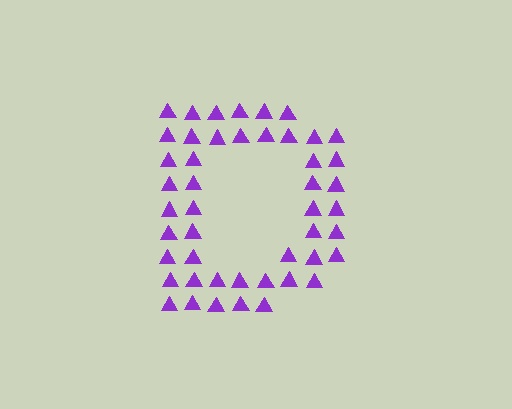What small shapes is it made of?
It is made of small triangles.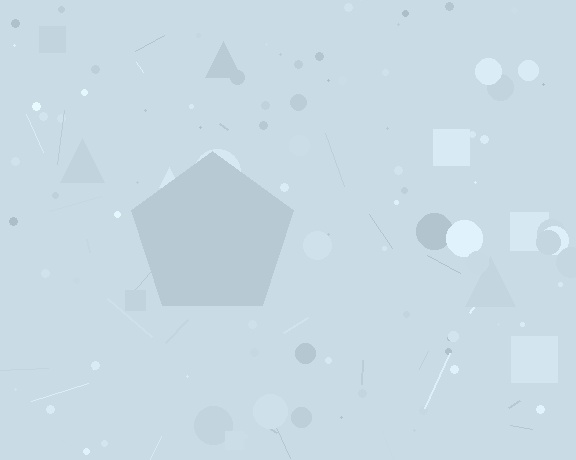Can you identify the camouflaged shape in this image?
The camouflaged shape is a pentagon.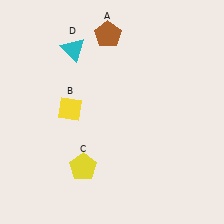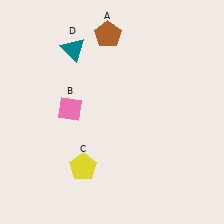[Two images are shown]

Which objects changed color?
B changed from yellow to pink. D changed from cyan to teal.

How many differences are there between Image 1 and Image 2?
There are 2 differences between the two images.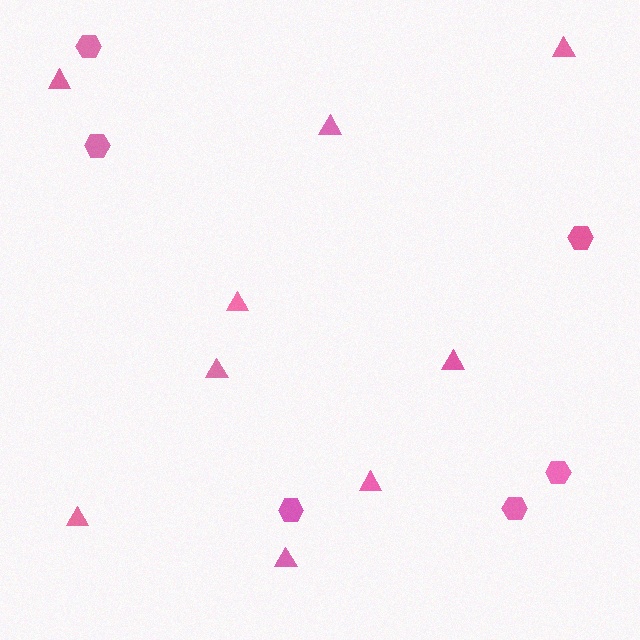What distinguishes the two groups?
There are 2 groups: one group of triangles (9) and one group of hexagons (6).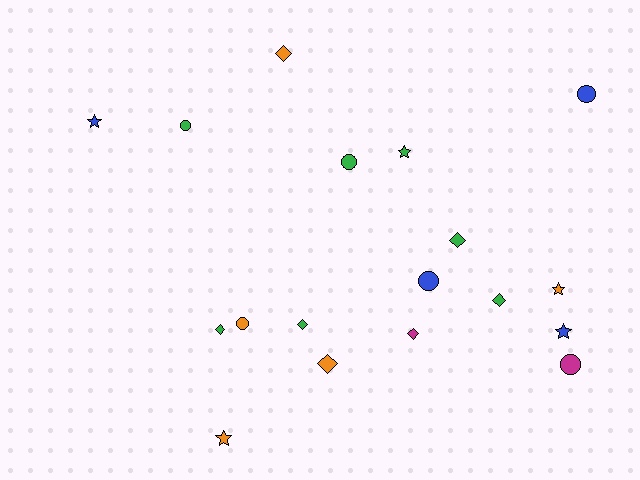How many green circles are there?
There are 2 green circles.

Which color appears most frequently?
Green, with 7 objects.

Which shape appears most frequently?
Diamond, with 7 objects.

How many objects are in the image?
There are 18 objects.